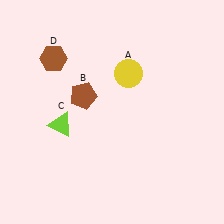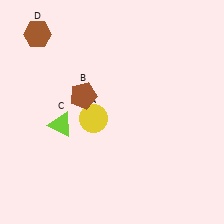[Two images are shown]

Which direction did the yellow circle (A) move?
The yellow circle (A) moved down.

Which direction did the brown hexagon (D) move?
The brown hexagon (D) moved up.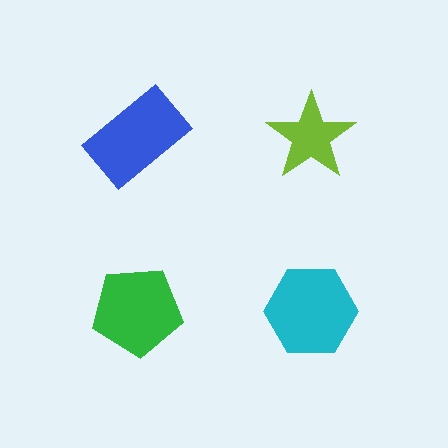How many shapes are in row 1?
2 shapes.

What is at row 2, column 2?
A cyan hexagon.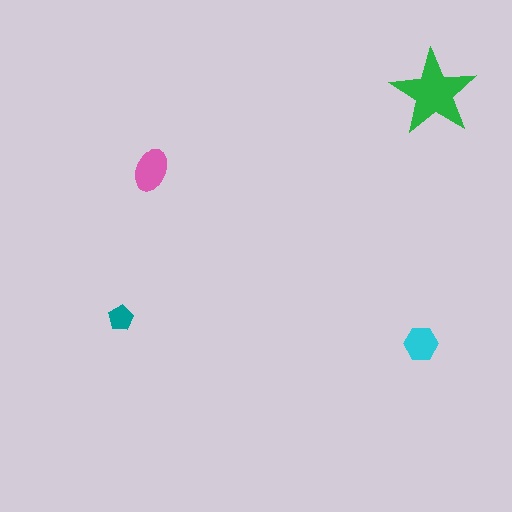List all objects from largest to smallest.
The green star, the pink ellipse, the cyan hexagon, the teal pentagon.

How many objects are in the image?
There are 4 objects in the image.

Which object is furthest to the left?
The teal pentagon is leftmost.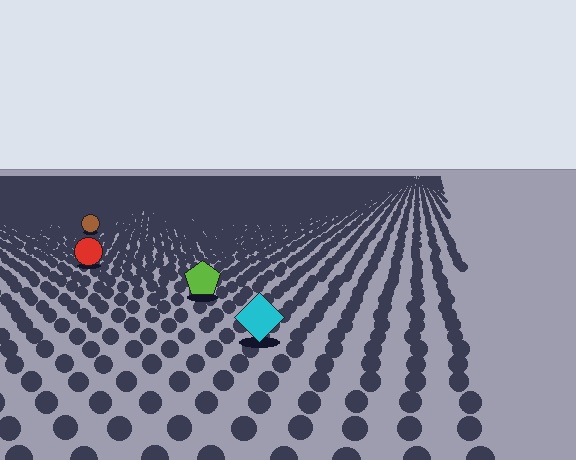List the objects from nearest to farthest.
From nearest to farthest: the cyan diamond, the lime pentagon, the red circle, the brown circle.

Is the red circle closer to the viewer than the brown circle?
Yes. The red circle is closer — you can tell from the texture gradient: the ground texture is coarser near it.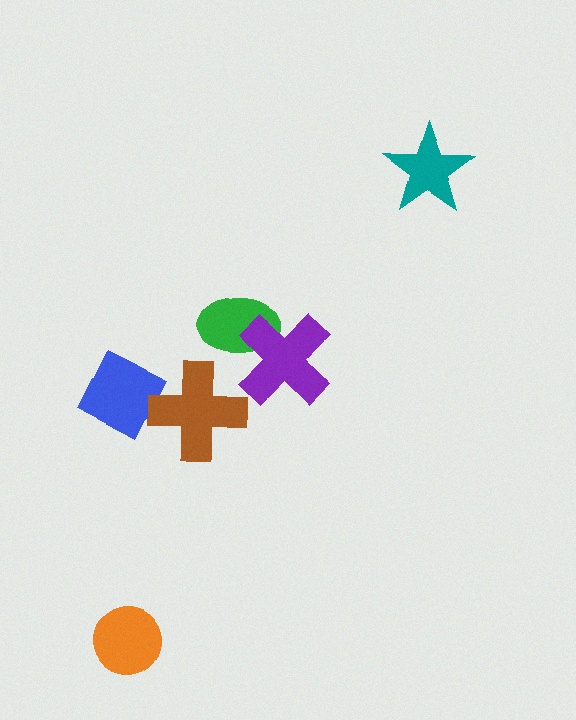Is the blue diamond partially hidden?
Yes, it is partially covered by another shape.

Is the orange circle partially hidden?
No, no other shape covers it.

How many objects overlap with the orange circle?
0 objects overlap with the orange circle.